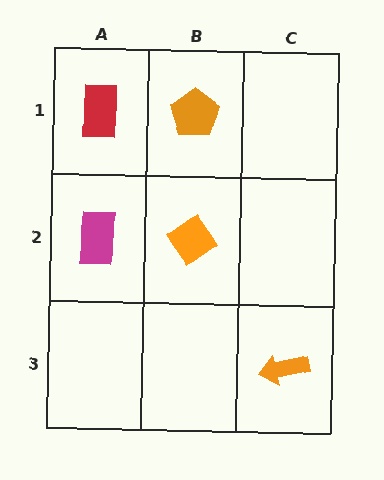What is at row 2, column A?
A magenta rectangle.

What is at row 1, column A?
A red rectangle.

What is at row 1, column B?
An orange pentagon.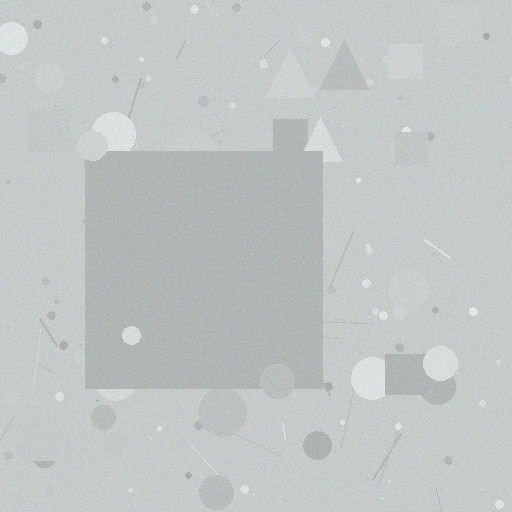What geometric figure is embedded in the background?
A square is embedded in the background.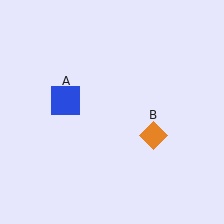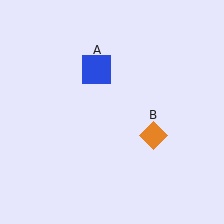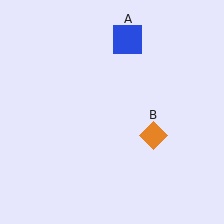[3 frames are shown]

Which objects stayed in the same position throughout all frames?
Orange diamond (object B) remained stationary.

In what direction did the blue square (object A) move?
The blue square (object A) moved up and to the right.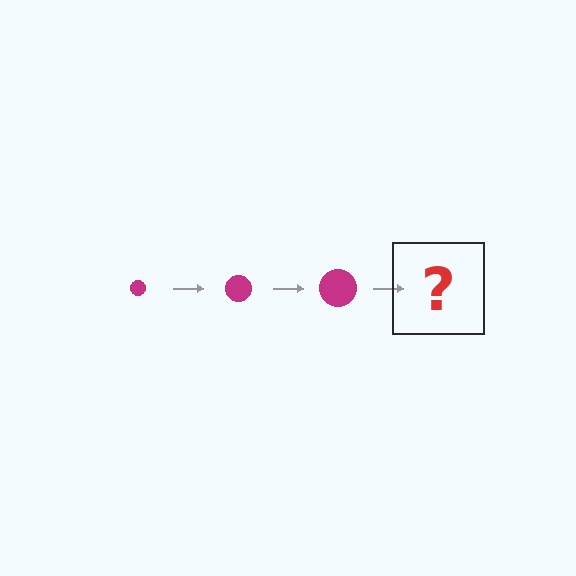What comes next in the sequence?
The next element should be a magenta circle, larger than the previous one.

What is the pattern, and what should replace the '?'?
The pattern is that the circle gets progressively larger each step. The '?' should be a magenta circle, larger than the previous one.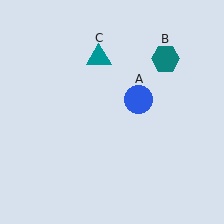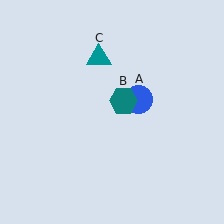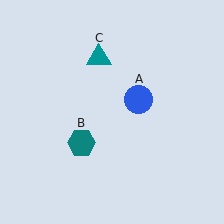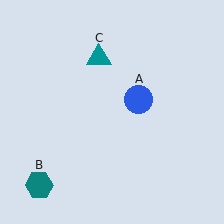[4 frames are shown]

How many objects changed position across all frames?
1 object changed position: teal hexagon (object B).